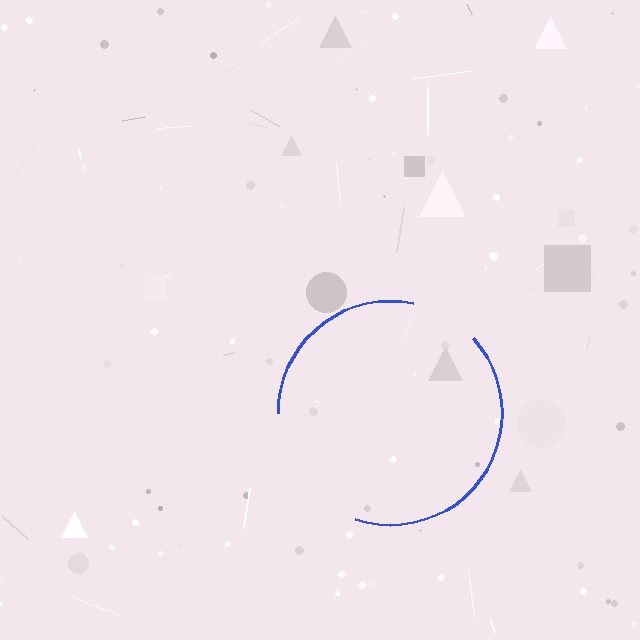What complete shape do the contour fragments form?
The contour fragments form a circle.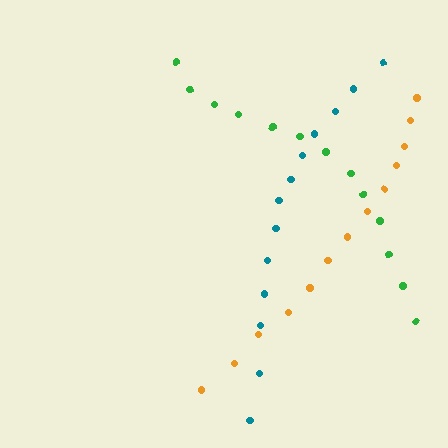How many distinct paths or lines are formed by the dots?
There are 3 distinct paths.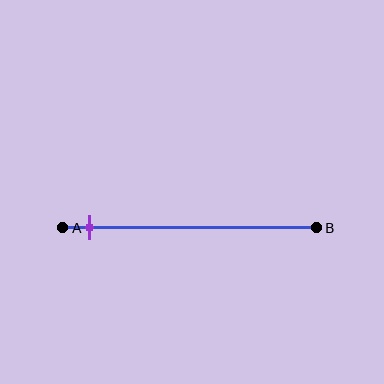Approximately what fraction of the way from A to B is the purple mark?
The purple mark is approximately 10% of the way from A to B.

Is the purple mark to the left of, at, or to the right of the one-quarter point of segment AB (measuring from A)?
The purple mark is to the left of the one-quarter point of segment AB.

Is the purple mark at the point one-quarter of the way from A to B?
No, the mark is at about 10% from A, not at the 25% one-quarter point.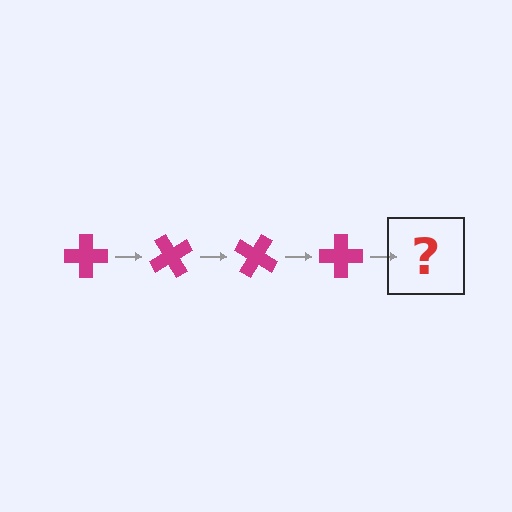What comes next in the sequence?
The next element should be a magenta cross rotated 240 degrees.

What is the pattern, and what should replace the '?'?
The pattern is that the cross rotates 60 degrees each step. The '?' should be a magenta cross rotated 240 degrees.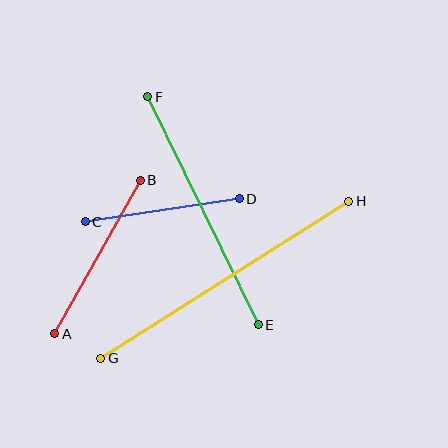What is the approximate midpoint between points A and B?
The midpoint is at approximately (97, 257) pixels.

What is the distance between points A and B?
The distance is approximately 176 pixels.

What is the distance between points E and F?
The distance is approximately 253 pixels.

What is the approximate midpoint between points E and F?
The midpoint is at approximately (203, 211) pixels.